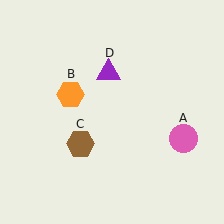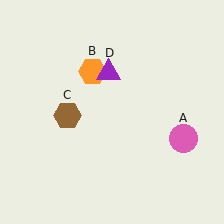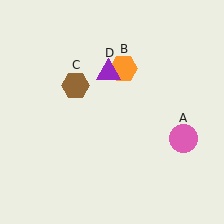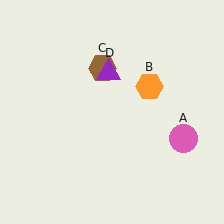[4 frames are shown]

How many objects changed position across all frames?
2 objects changed position: orange hexagon (object B), brown hexagon (object C).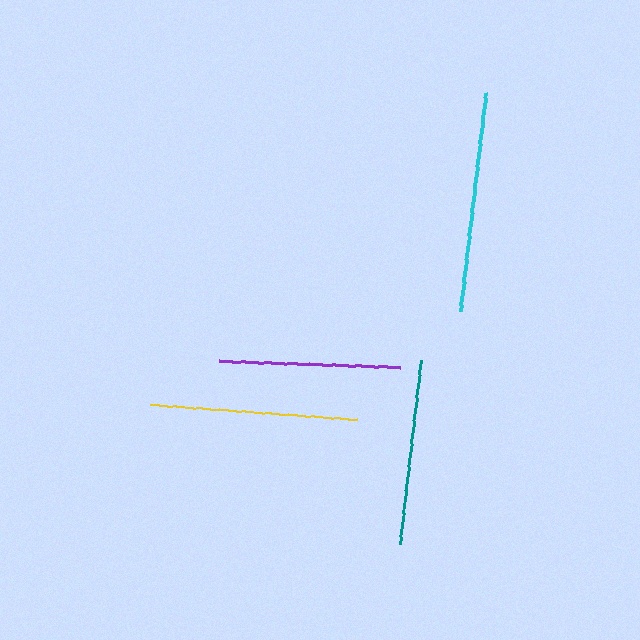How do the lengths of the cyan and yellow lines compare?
The cyan and yellow lines are approximately the same length.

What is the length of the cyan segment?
The cyan segment is approximately 220 pixels long.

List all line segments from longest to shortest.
From longest to shortest: cyan, yellow, teal, purple.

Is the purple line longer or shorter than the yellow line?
The yellow line is longer than the purple line.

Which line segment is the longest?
The cyan line is the longest at approximately 220 pixels.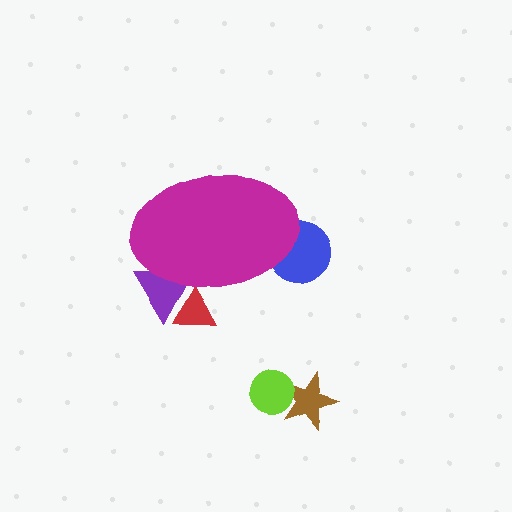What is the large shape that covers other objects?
A magenta ellipse.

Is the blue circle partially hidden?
Yes, the blue circle is partially hidden behind the magenta ellipse.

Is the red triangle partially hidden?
Yes, the red triangle is partially hidden behind the magenta ellipse.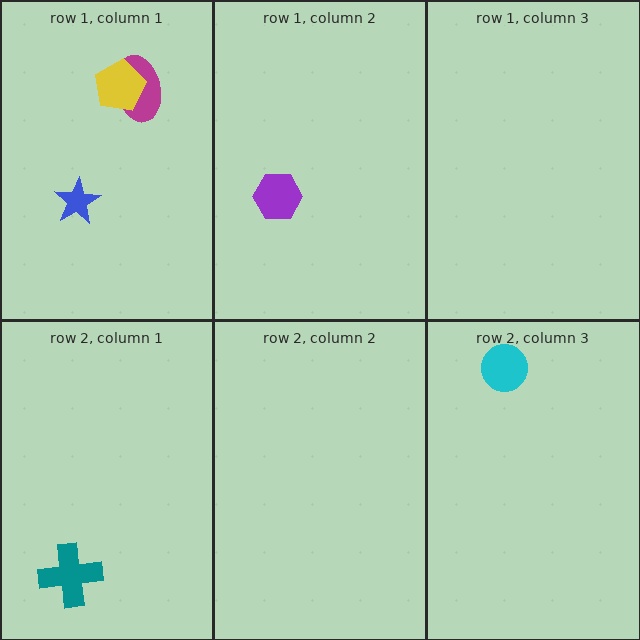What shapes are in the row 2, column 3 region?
The cyan circle.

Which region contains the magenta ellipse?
The row 1, column 1 region.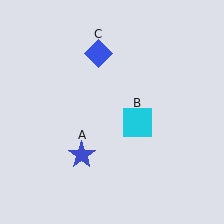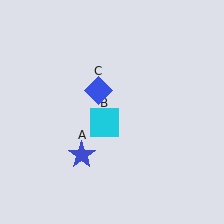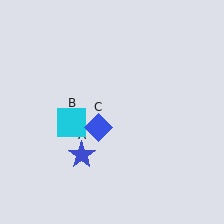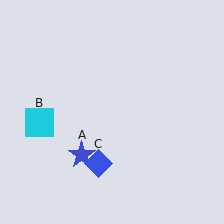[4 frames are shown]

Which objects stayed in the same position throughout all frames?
Blue star (object A) remained stationary.